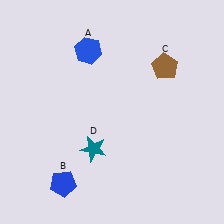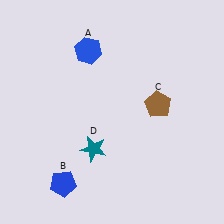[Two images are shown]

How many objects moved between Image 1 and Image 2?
1 object moved between the two images.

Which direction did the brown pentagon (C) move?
The brown pentagon (C) moved down.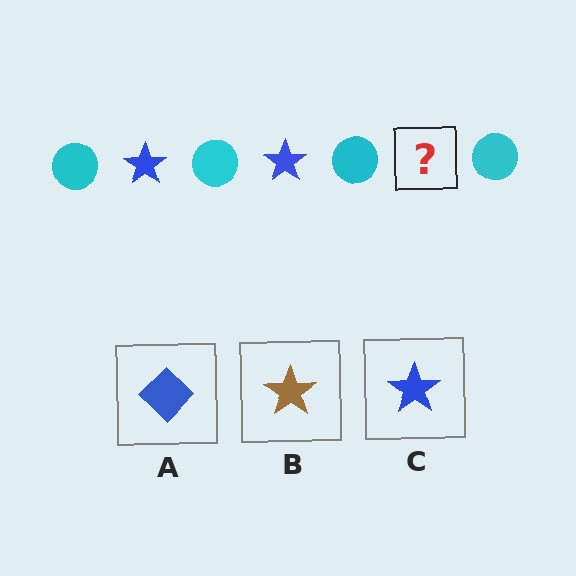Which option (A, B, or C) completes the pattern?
C.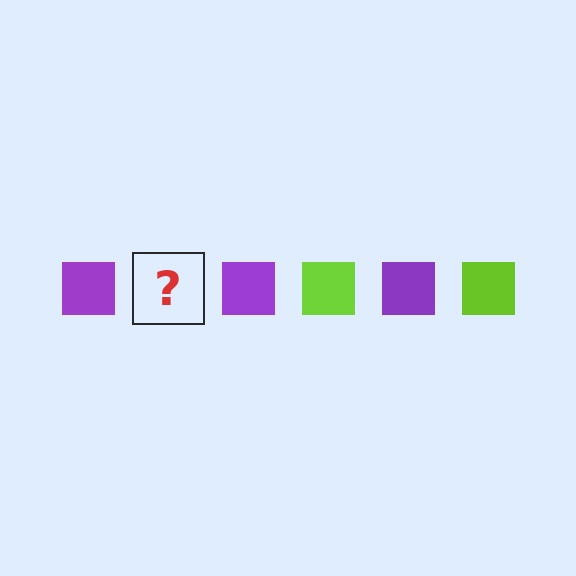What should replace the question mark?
The question mark should be replaced with a lime square.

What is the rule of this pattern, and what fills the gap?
The rule is that the pattern cycles through purple, lime squares. The gap should be filled with a lime square.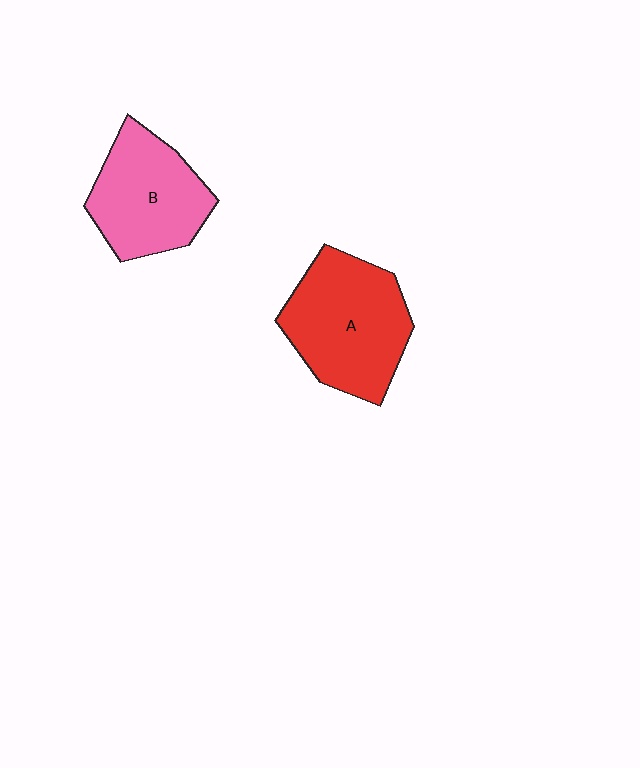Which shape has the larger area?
Shape A (red).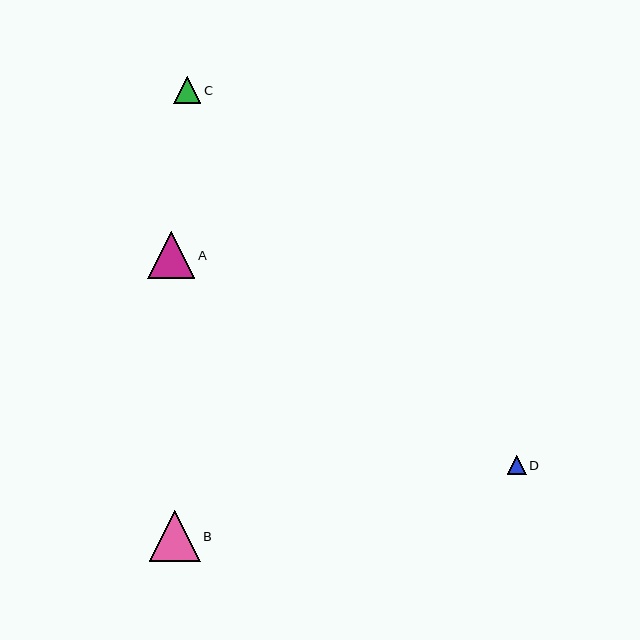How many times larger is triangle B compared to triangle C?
Triangle B is approximately 1.9 times the size of triangle C.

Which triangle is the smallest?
Triangle D is the smallest with a size of approximately 19 pixels.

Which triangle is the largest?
Triangle B is the largest with a size of approximately 51 pixels.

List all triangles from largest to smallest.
From largest to smallest: B, A, C, D.